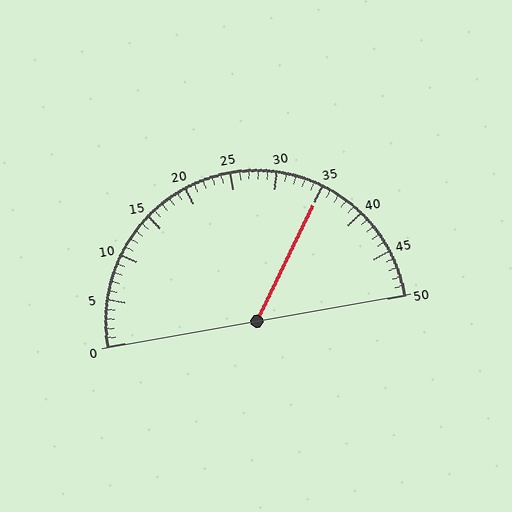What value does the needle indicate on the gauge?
The needle indicates approximately 35.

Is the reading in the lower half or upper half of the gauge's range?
The reading is in the upper half of the range (0 to 50).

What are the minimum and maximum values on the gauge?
The gauge ranges from 0 to 50.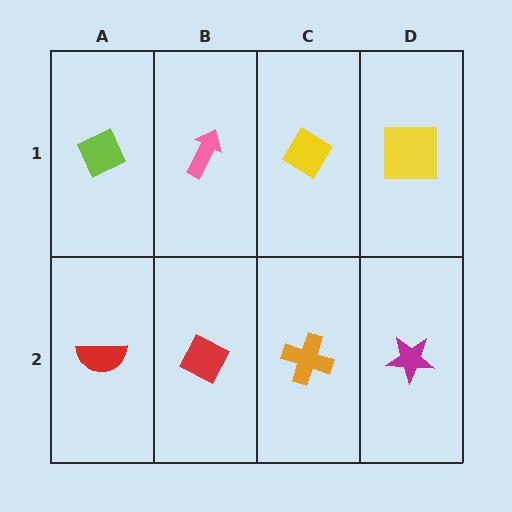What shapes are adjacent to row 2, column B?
A pink arrow (row 1, column B), a red semicircle (row 2, column A), an orange cross (row 2, column C).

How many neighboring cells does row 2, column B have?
3.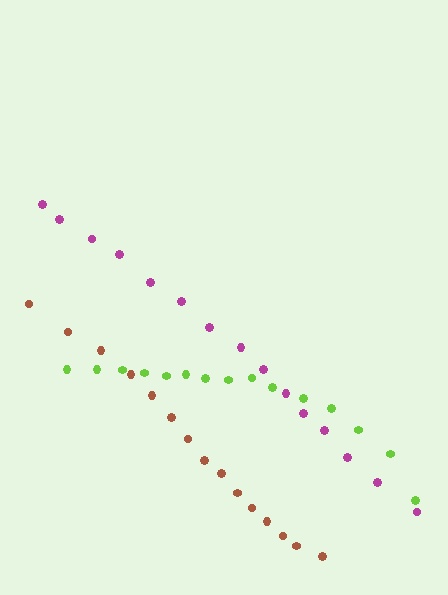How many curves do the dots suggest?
There are 3 distinct paths.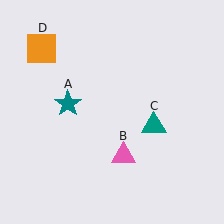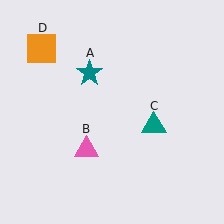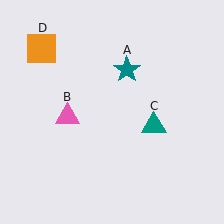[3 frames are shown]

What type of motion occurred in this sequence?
The teal star (object A), pink triangle (object B) rotated clockwise around the center of the scene.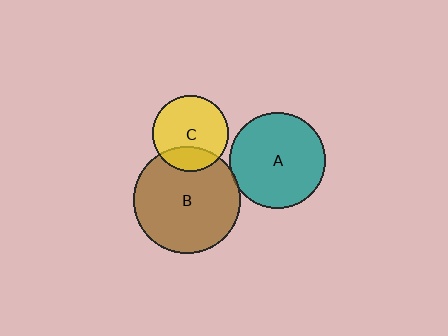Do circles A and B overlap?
Yes.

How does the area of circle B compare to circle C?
Approximately 2.0 times.